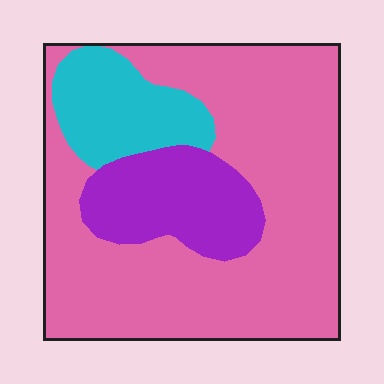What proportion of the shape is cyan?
Cyan covers roughly 15% of the shape.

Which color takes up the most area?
Pink, at roughly 70%.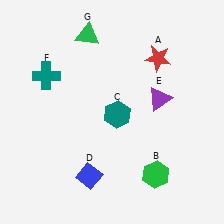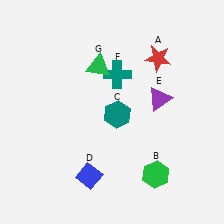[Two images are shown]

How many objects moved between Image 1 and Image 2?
2 objects moved between the two images.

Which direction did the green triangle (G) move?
The green triangle (G) moved down.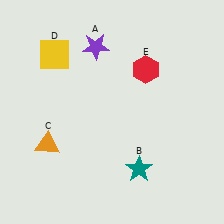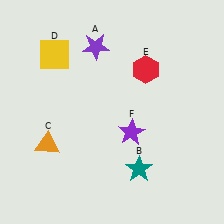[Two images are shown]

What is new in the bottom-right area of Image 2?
A purple star (F) was added in the bottom-right area of Image 2.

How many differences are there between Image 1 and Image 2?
There is 1 difference between the two images.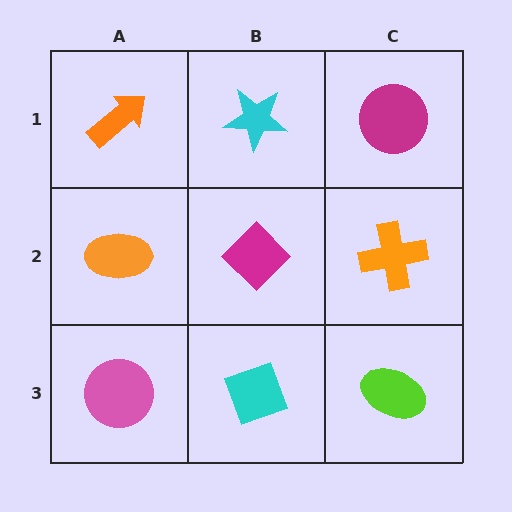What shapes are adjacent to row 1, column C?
An orange cross (row 2, column C), a cyan star (row 1, column B).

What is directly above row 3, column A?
An orange ellipse.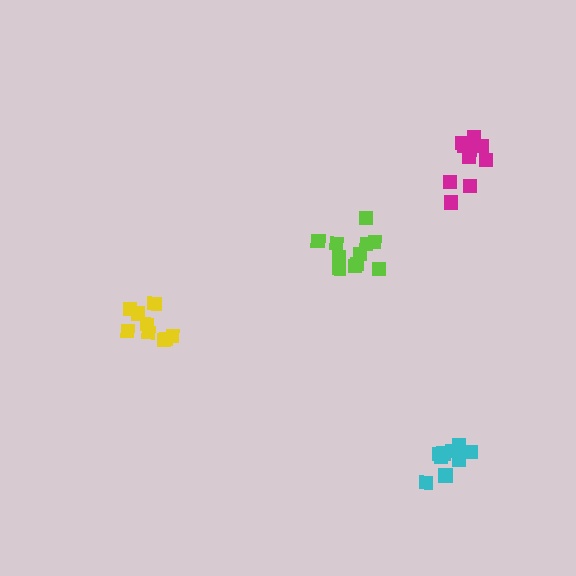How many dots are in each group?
Group 1: 10 dots, Group 2: 9 dots, Group 3: 11 dots, Group 4: 9 dots (39 total).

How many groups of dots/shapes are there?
There are 4 groups.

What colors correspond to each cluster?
The clusters are colored: magenta, cyan, lime, yellow.